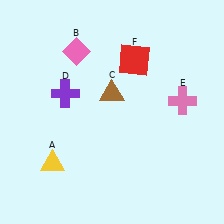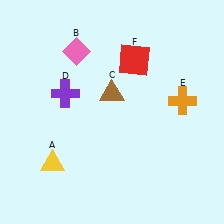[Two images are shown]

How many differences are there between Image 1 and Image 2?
There is 1 difference between the two images.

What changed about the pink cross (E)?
In Image 1, E is pink. In Image 2, it changed to orange.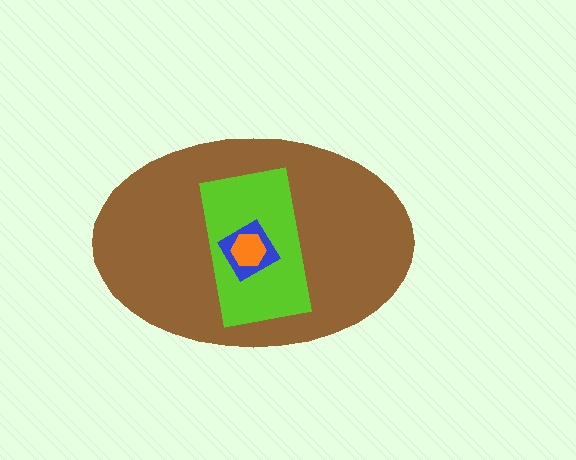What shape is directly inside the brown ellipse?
The lime rectangle.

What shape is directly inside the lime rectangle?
The blue diamond.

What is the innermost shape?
The orange hexagon.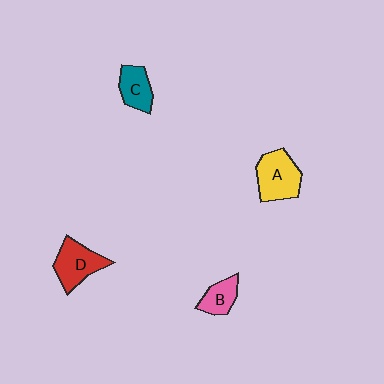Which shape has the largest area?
Shape A (yellow).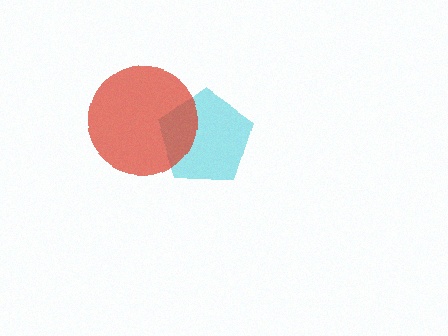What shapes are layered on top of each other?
The layered shapes are: a cyan pentagon, a red circle.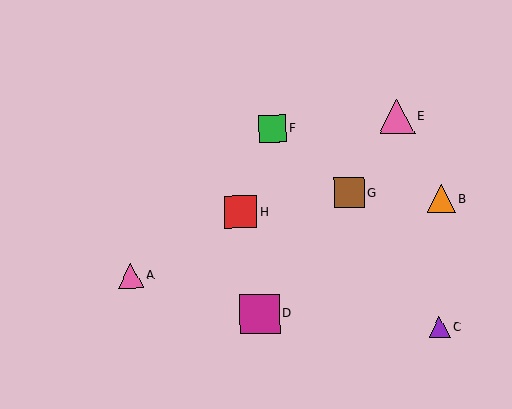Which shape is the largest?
The magenta square (labeled D) is the largest.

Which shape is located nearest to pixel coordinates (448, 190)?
The orange triangle (labeled B) at (441, 199) is nearest to that location.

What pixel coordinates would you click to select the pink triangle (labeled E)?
Click at (397, 116) to select the pink triangle E.